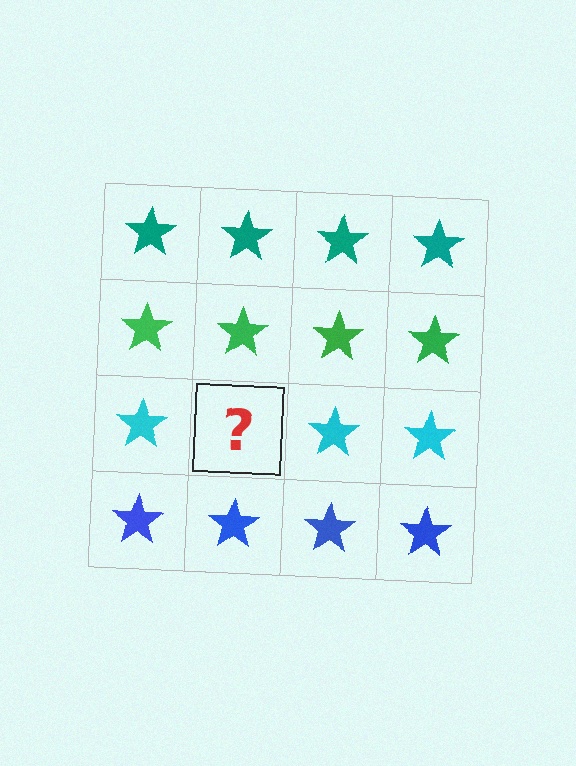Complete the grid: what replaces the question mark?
The question mark should be replaced with a cyan star.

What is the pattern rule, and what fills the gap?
The rule is that each row has a consistent color. The gap should be filled with a cyan star.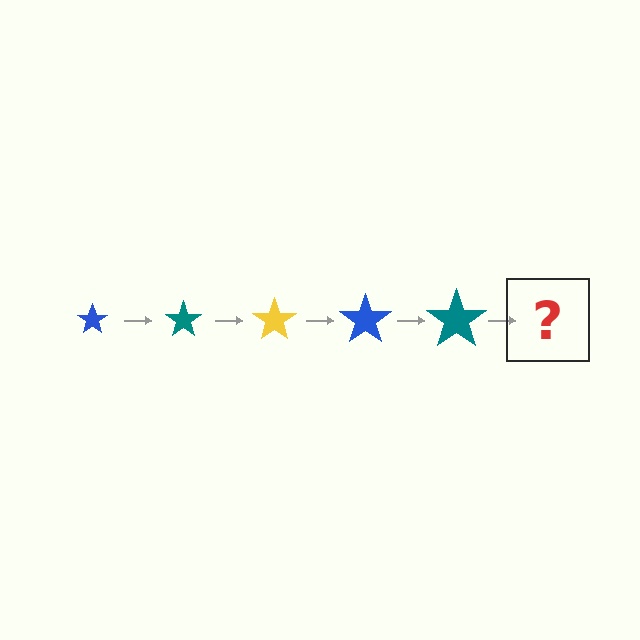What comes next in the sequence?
The next element should be a yellow star, larger than the previous one.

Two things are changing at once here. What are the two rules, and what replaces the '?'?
The two rules are that the star grows larger each step and the color cycles through blue, teal, and yellow. The '?' should be a yellow star, larger than the previous one.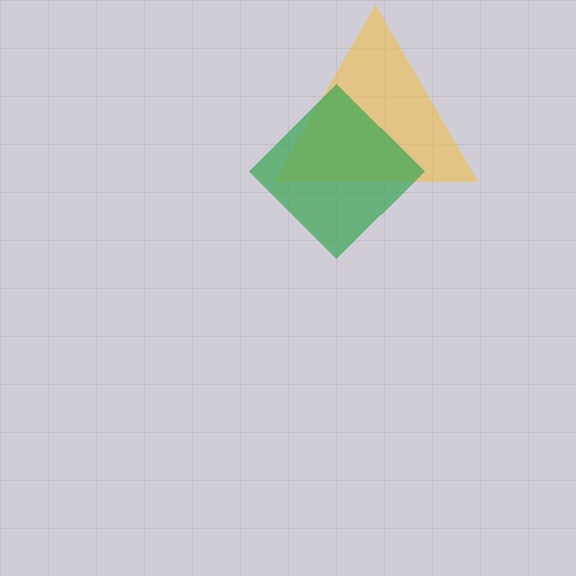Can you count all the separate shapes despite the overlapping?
Yes, there are 2 separate shapes.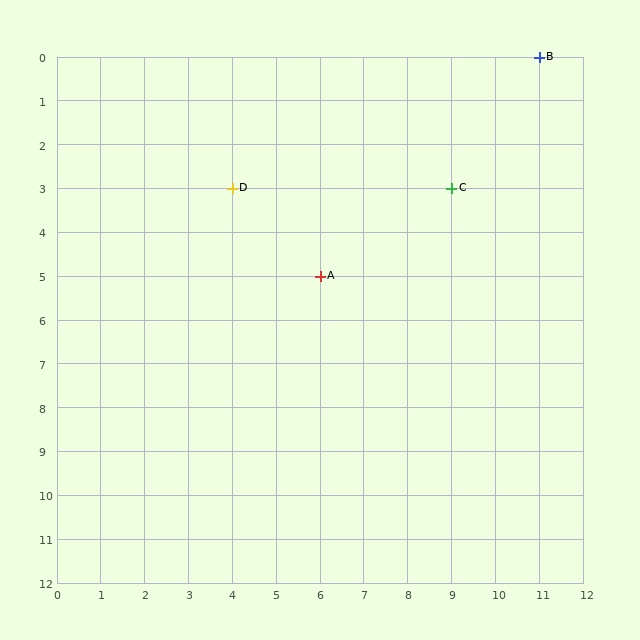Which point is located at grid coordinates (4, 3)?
Point D is at (4, 3).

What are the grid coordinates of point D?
Point D is at grid coordinates (4, 3).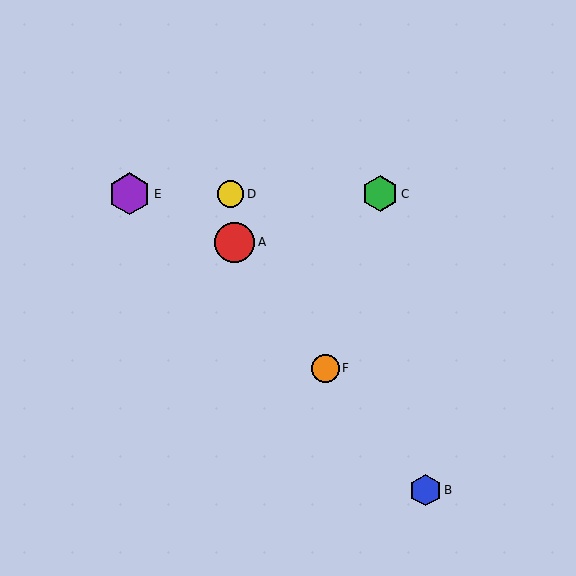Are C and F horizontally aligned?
No, C is at y≈194 and F is at y≈368.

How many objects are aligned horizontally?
3 objects (C, D, E) are aligned horizontally.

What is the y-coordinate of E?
Object E is at y≈194.